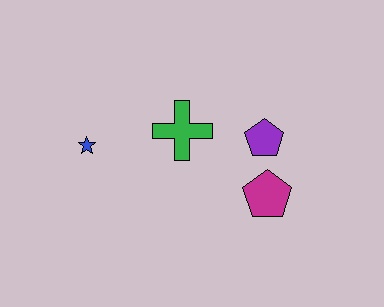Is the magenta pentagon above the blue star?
No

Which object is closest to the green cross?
The purple pentagon is closest to the green cross.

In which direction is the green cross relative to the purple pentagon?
The green cross is to the left of the purple pentagon.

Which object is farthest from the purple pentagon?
The blue star is farthest from the purple pentagon.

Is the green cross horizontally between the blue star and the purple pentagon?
Yes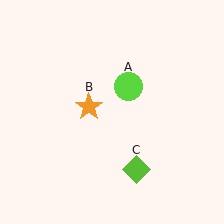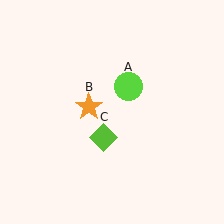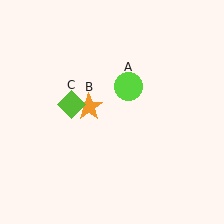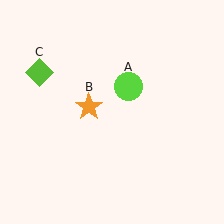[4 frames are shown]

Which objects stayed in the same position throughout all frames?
Lime circle (object A) and orange star (object B) remained stationary.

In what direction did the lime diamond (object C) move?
The lime diamond (object C) moved up and to the left.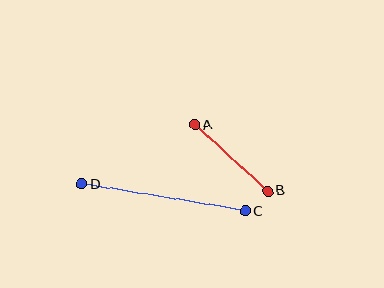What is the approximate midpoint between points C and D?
The midpoint is at approximately (164, 198) pixels.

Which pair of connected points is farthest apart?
Points C and D are farthest apart.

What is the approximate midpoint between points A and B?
The midpoint is at approximately (231, 158) pixels.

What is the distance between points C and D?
The distance is approximately 166 pixels.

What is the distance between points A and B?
The distance is approximately 99 pixels.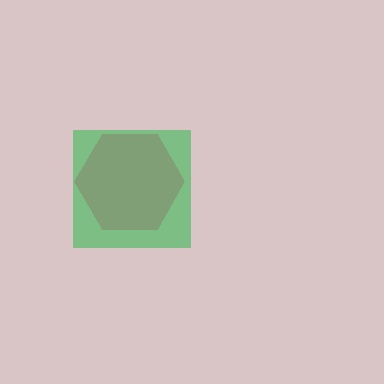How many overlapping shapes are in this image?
There are 2 overlapping shapes in the image.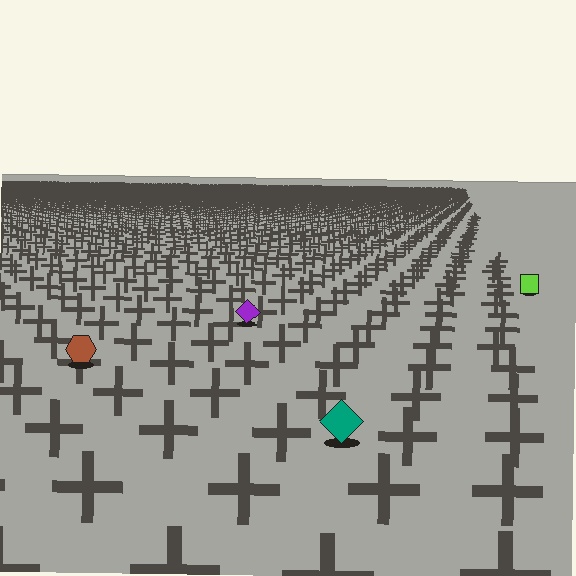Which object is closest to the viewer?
The teal diamond is closest. The texture marks near it are larger and more spread out.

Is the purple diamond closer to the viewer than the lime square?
Yes. The purple diamond is closer — you can tell from the texture gradient: the ground texture is coarser near it.